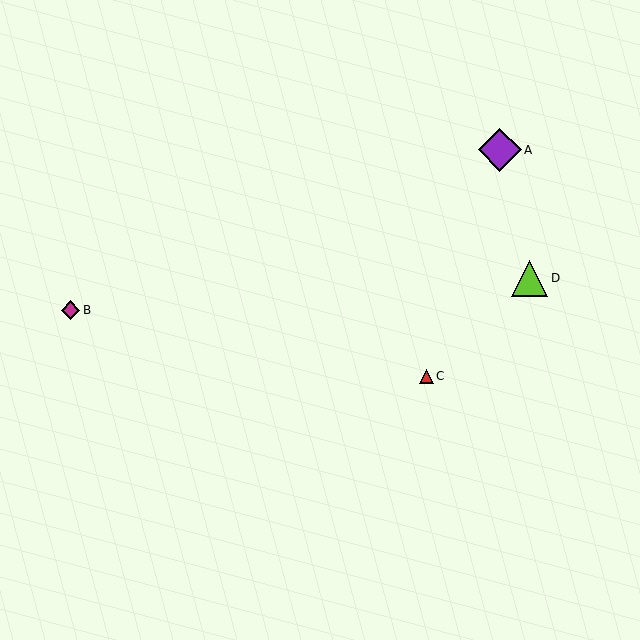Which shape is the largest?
The purple diamond (labeled A) is the largest.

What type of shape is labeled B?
Shape B is a magenta diamond.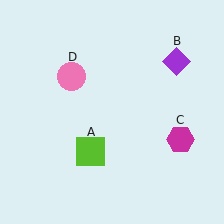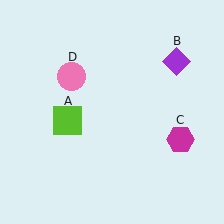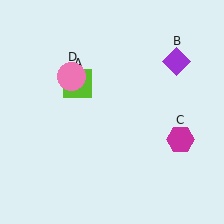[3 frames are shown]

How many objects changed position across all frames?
1 object changed position: lime square (object A).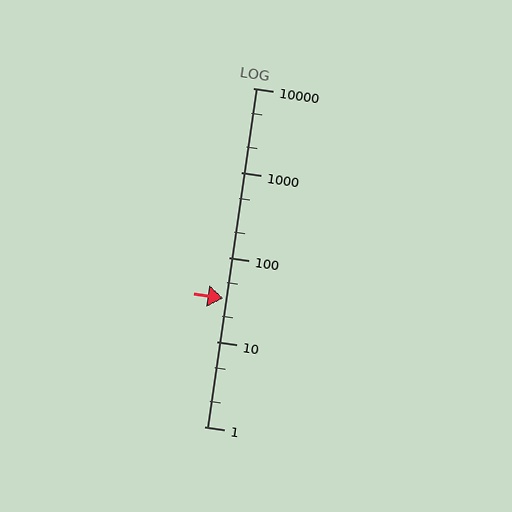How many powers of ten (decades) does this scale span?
The scale spans 4 decades, from 1 to 10000.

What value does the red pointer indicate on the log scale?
The pointer indicates approximately 33.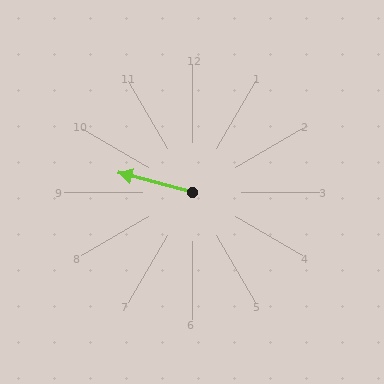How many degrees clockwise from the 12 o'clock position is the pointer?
Approximately 285 degrees.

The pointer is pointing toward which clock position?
Roughly 10 o'clock.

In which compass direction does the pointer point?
West.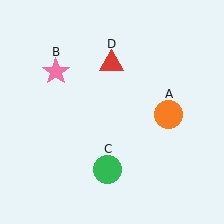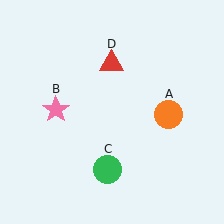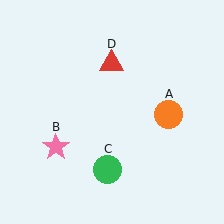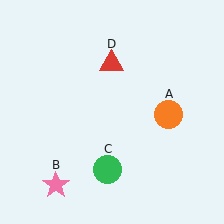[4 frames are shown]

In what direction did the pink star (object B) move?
The pink star (object B) moved down.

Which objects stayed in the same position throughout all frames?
Orange circle (object A) and green circle (object C) and red triangle (object D) remained stationary.